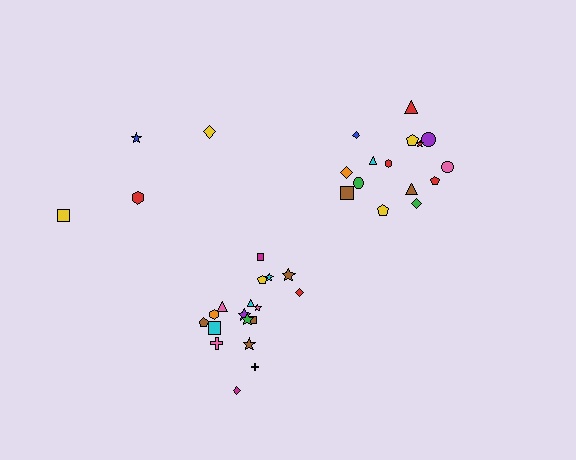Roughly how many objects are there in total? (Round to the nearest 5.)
Roughly 35 objects in total.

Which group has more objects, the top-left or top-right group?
The top-right group.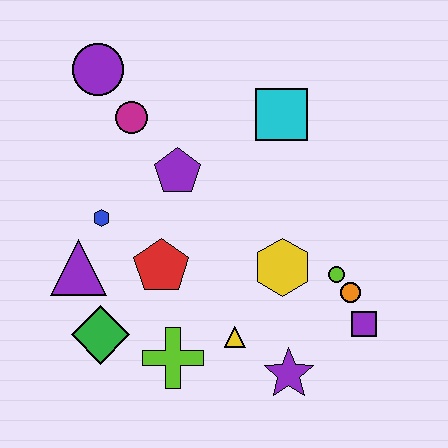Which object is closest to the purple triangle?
The blue hexagon is closest to the purple triangle.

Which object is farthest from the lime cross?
The purple circle is farthest from the lime cross.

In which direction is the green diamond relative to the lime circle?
The green diamond is to the left of the lime circle.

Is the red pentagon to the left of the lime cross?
Yes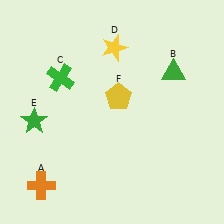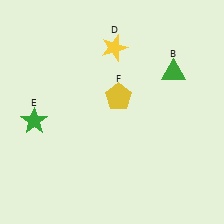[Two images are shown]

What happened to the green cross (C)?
The green cross (C) was removed in Image 2. It was in the top-left area of Image 1.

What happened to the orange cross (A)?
The orange cross (A) was removed in Image 2. It was in the bottom-left area of Image 1.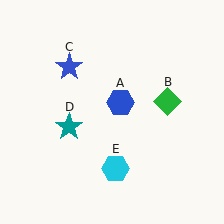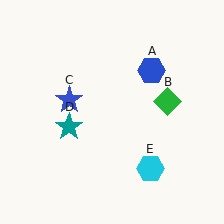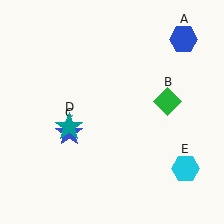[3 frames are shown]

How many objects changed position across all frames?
3 objects changed position: blue hexagon (object A), blue star (object C), cyan hexagon (object E).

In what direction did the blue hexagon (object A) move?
The blue hexagon (object A) moved up and to the right.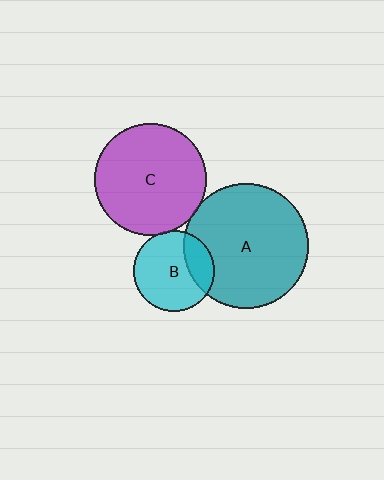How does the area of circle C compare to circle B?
Approximately 1.9 times.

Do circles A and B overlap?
Yes.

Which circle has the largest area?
Circle A (teal).